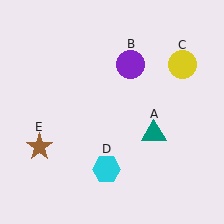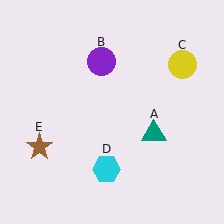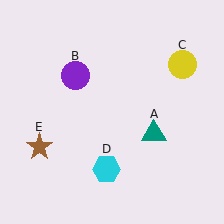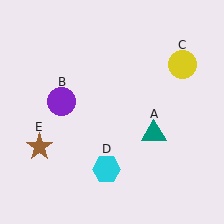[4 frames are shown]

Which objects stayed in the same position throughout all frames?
Teal triangle (object A) and yellow circle (object C) and cyan hexagon (object D) and brown star (object E) remained stationary.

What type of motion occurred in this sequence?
The purple circle (object B) rotated counterclockwise around the center of the scene.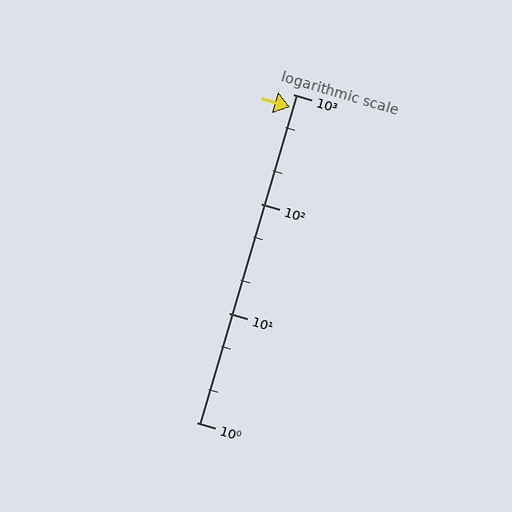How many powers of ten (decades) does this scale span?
The scale spans 3 decades, from 1 to 1000.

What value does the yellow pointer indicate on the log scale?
The pointer indicates approximately 760.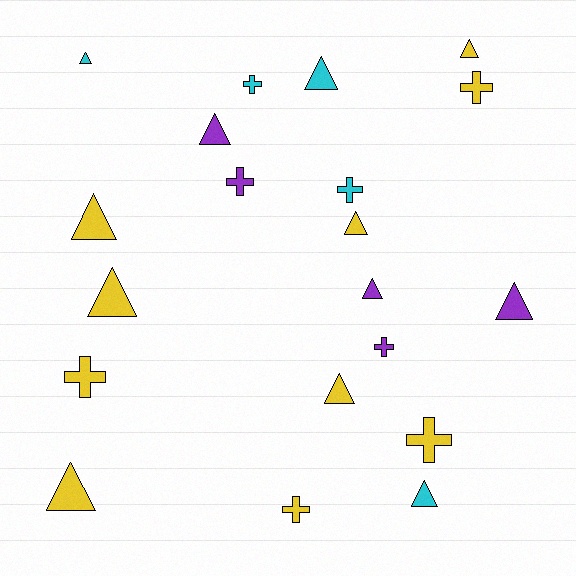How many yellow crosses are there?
There are 4 yellow crosses.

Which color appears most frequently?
Yellow, with 10 objects.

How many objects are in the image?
There are 20 objects.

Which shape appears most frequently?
Triangle, with 12 objects.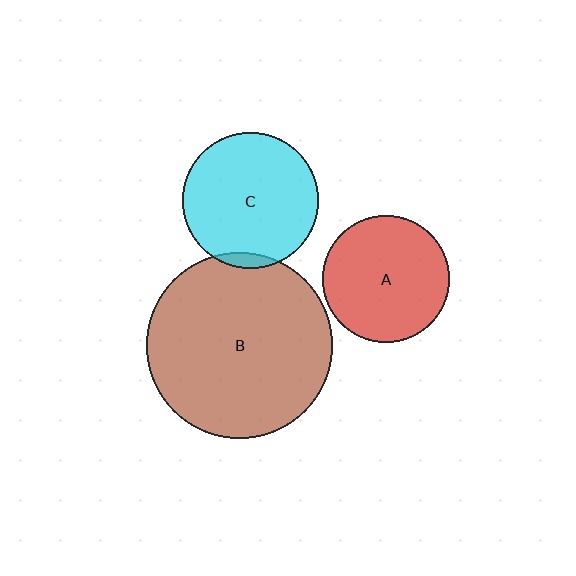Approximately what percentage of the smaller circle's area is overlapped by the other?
Approximately 5%.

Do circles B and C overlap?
Yes.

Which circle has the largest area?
Circle B (brown).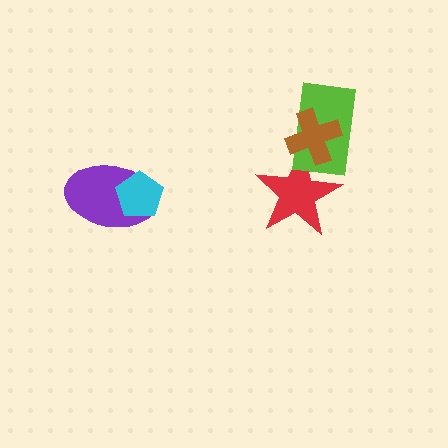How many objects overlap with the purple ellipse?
1 object overlaps with the purple ellipse.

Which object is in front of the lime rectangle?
The brown cross is in front of the lime rectangle.